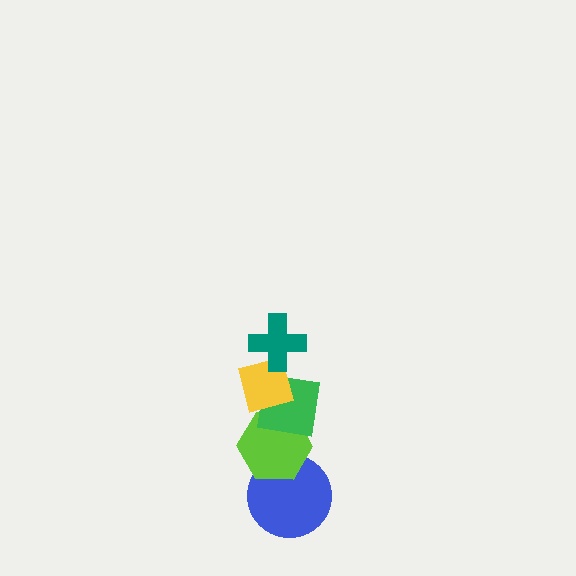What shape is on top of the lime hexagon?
The green square is on top of the lime hexagon.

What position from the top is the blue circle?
The blue circle is 5th from the top.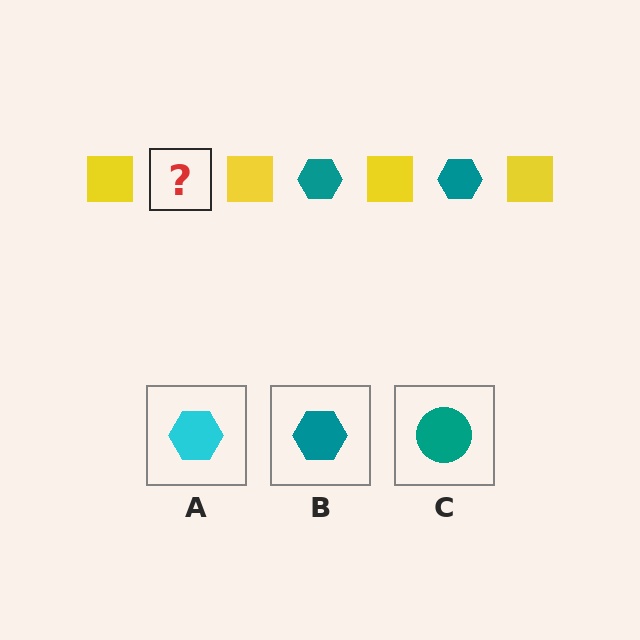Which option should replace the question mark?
Option B.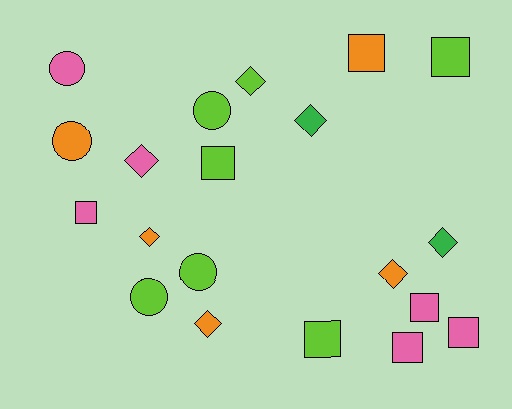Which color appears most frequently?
Lime, with 7 objects.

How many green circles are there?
There are no green circles.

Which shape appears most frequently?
Square, with 8 objects.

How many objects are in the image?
There are 20 objects.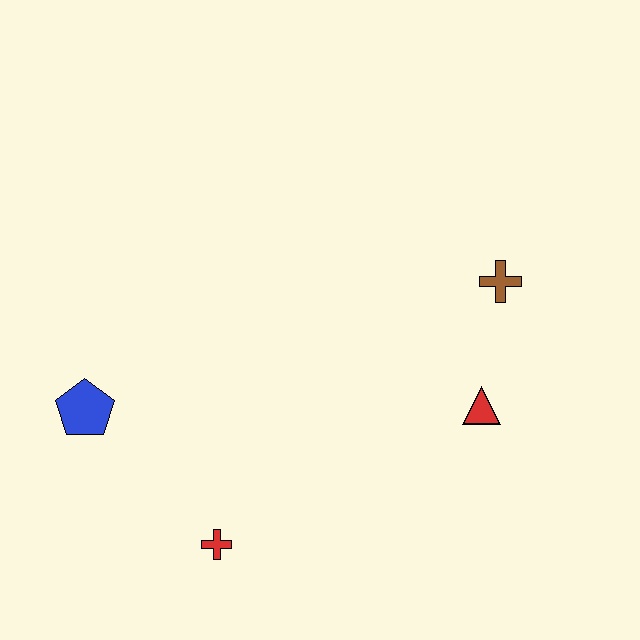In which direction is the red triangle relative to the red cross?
The red triangle is to the right of the red cross.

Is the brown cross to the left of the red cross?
No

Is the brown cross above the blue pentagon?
Yes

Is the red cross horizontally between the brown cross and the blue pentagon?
Yes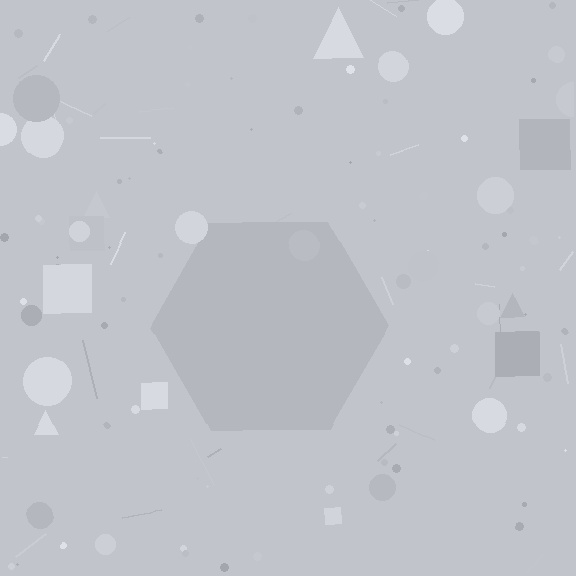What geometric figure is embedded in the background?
A hexagon is embedded in the background.